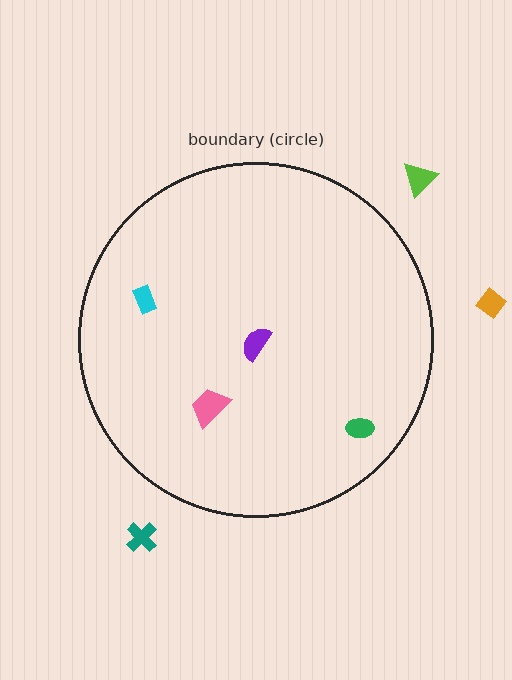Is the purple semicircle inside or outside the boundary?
Inside.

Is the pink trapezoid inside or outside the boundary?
Inside.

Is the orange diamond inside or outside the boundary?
Outside.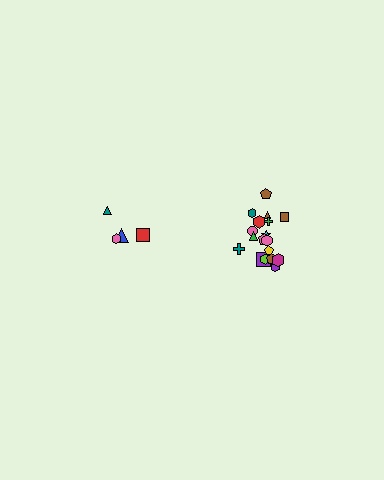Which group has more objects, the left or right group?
The right group.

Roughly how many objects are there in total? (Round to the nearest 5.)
Roughly 20 objects in total.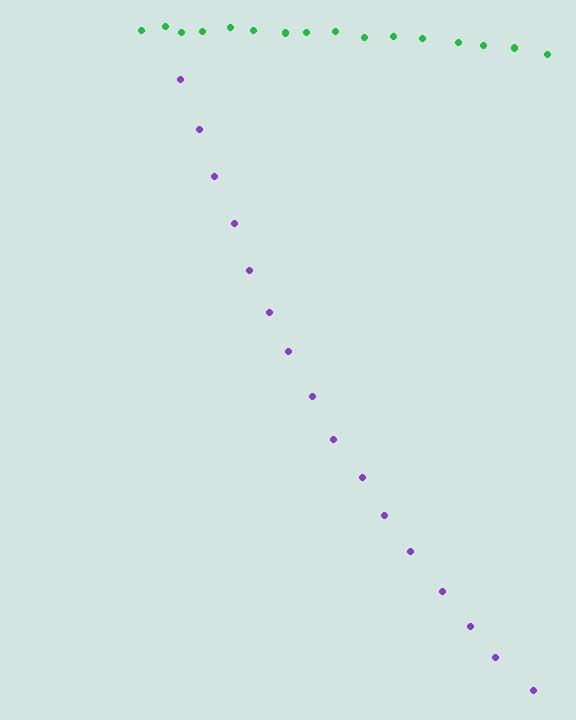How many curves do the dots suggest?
There are 2 distinct paths.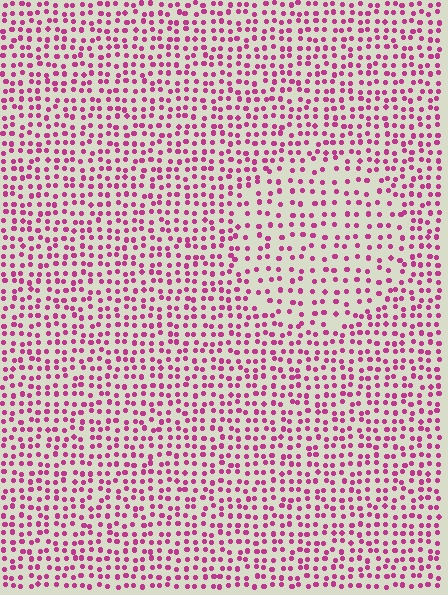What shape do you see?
I see a circle.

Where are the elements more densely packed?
The elements are more densely packed outside the circle boundary.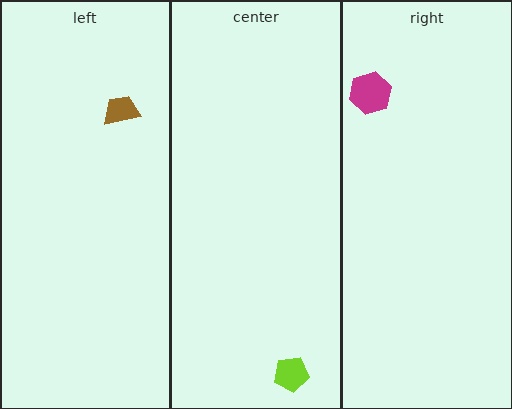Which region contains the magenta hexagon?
The right region.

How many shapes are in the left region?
1.